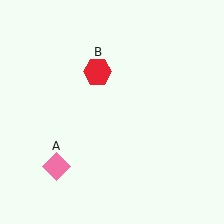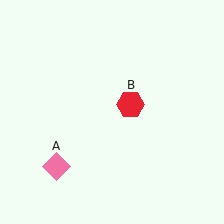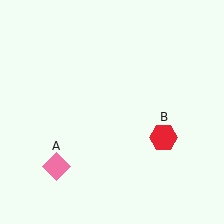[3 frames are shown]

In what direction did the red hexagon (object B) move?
The red hexagon (object B) moved down and to the right.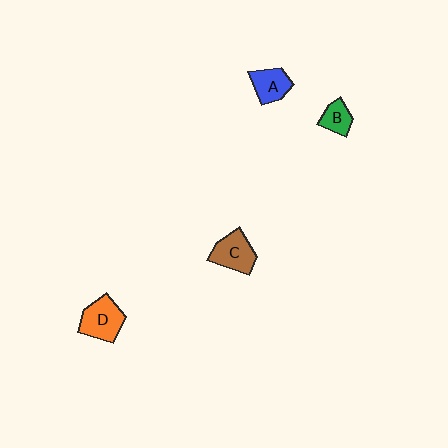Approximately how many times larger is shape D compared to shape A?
Approximately 1.4 times.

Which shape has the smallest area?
Shape B (green).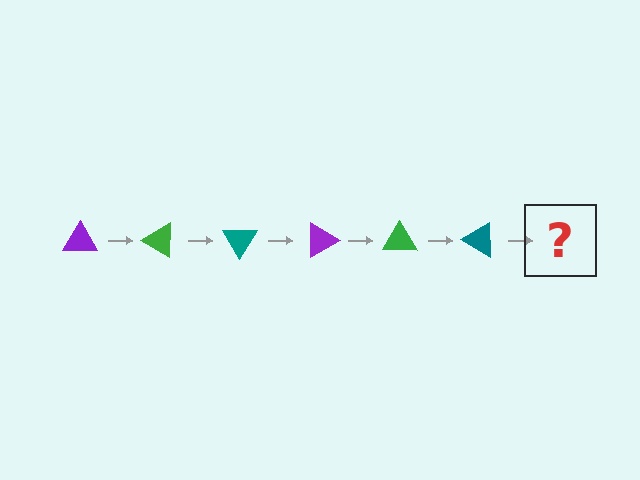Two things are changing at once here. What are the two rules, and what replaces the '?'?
The two rules are that it rotates 30 degrees each step and the color cycles through purple, green, and teal. The '?' should be a purple triangle, rotated 180 degrees from the start.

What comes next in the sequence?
The next element should be a purple triangle, rotated 180 degrees from the start.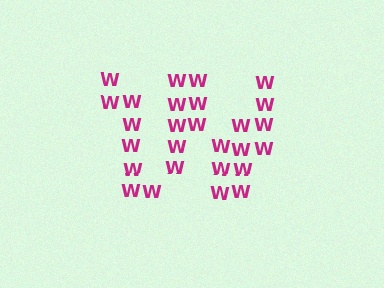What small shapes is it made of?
It is made of small letter W's.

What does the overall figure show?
The overall figure shows the letter W.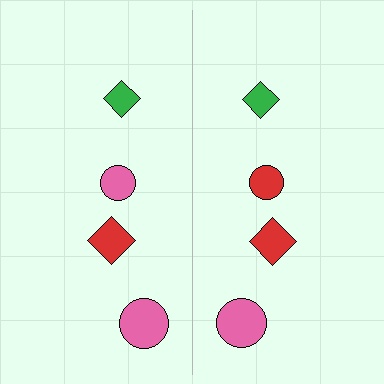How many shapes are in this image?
There are 8 shapes in this image.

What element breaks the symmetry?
The red circle on the right side breaks the symmetry — its mirror counterpart is pink.